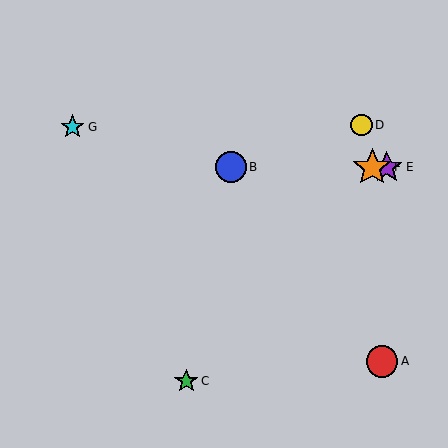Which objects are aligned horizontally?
Objects B, E, F are aligned horizontally.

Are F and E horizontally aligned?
Yes, both are at y≈167.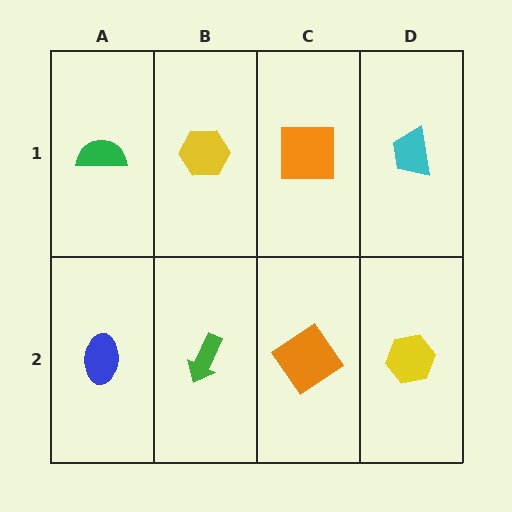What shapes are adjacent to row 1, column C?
An orange diamond (row 2, column C), a yellow hexagon (row 1, column B), a cyan trapezoid (row 1, column D).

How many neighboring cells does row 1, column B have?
3.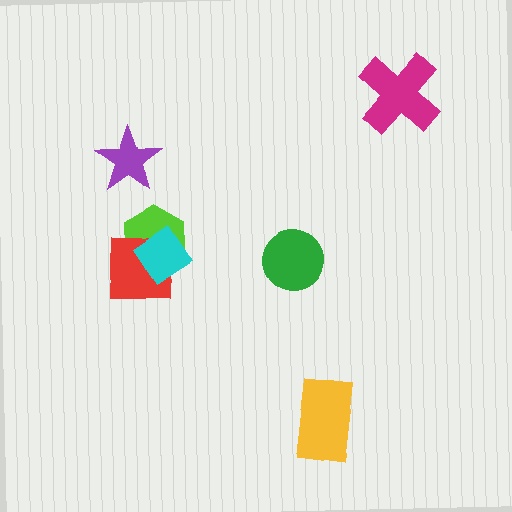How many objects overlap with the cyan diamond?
2 objects overlap with the cyan diamond.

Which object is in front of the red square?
The cyan diamond is in front of the red square.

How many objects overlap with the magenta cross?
0 objects overlap with the magenta cross.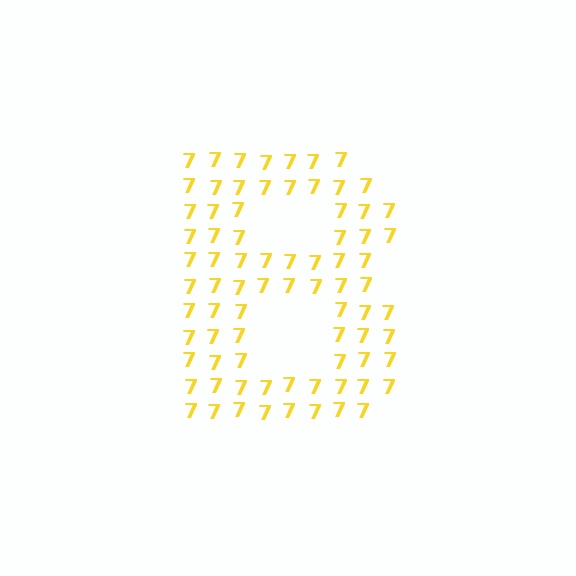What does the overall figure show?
The overall figure shows the letter B.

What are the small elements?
The small elements are digit 7's.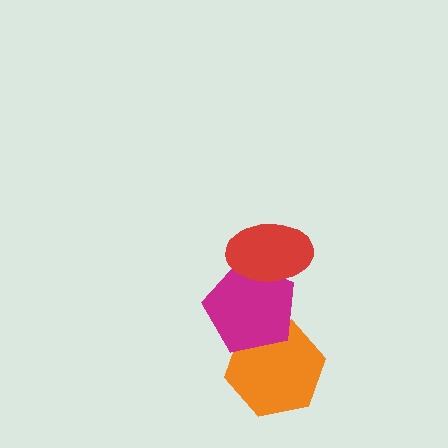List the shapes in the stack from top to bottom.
From top to bottom: the red ellipse, the magenta pentagon, the orange hexagon.